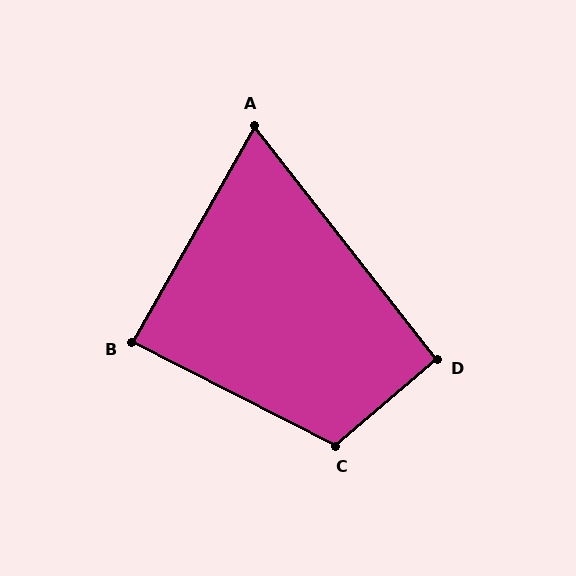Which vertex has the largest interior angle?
C, at approximately 113 degrees.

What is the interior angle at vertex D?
Approximately 93 degrees (approximately right).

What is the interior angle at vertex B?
Approximately 87 degrees (approximately right).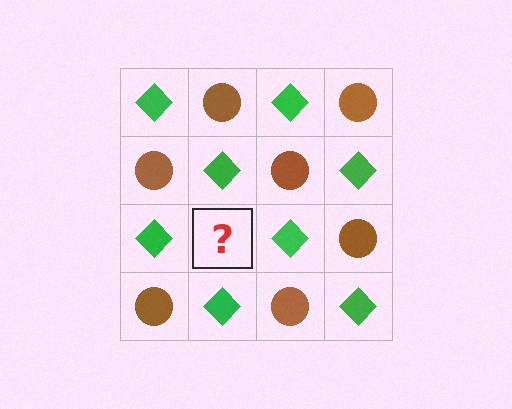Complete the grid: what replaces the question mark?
The question mark should be replaced with a brown circle.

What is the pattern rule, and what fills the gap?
The rule is that it alternates green diamond and brown circle in a checkerboard pattern. The gap should be filled with a brown circle.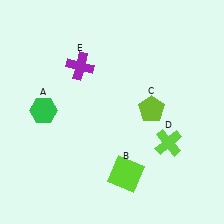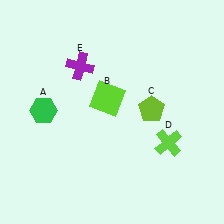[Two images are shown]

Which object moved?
The lime square (B) moved up.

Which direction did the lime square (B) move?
The lime square (B) moved up.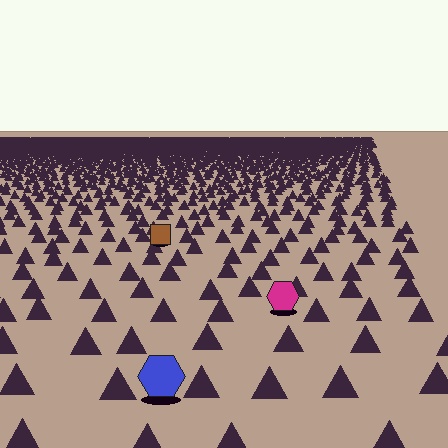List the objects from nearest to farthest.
From nearest to farthest: the blue hexagon, the magenta hexagon, the brown square.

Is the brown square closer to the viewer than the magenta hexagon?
No. The magenta hexagon is closer — you can tell from the texture gradient: the ground texture is coarser near it.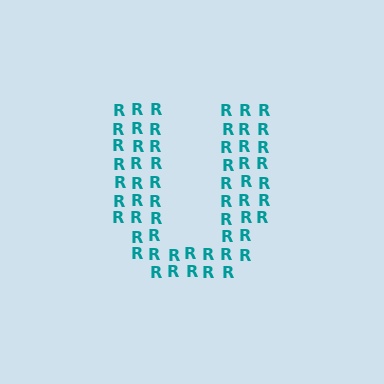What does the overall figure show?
The overall figure shows the letter U.